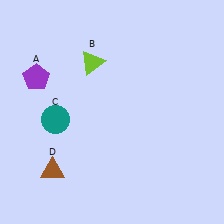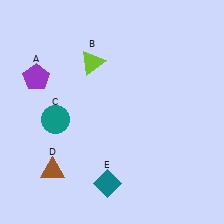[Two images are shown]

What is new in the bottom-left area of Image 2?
A teal diamond (E) was added in the bottom-left area of Image 2.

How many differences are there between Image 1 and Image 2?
There is 1 difference between the two images.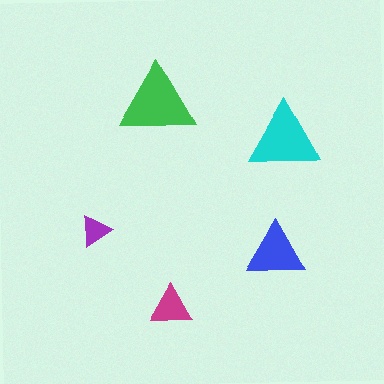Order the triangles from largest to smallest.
the green one, the cyan one, the blue one, the magenta one, the purple one.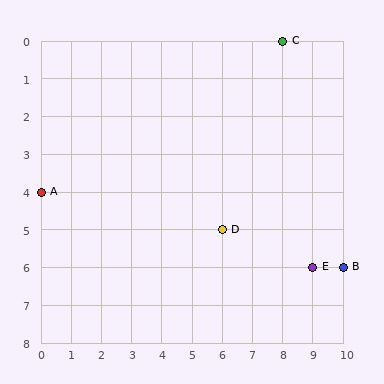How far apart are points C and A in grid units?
Points C and A are 8 columns and 4 rows apart (about 8.9 grid units diagonally).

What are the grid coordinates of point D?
Point D is at grid coordinates (6, 5).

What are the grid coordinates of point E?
Point E is at grid coordinates (9, 6).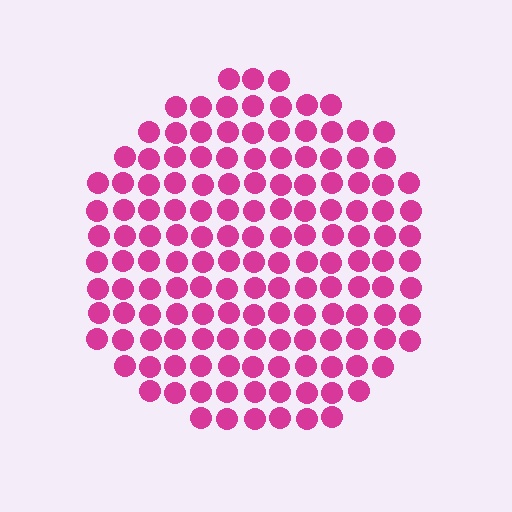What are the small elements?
The small elements are circles.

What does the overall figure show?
The overall figure shows a circle.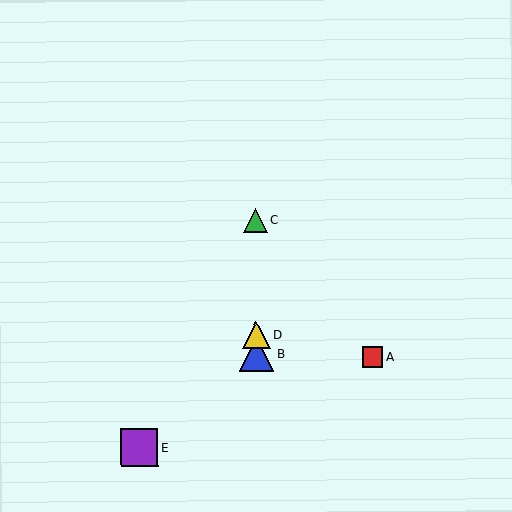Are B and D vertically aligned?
Yes, both are at x≈256.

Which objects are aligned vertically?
Objects B, C, D are aligned vertically.